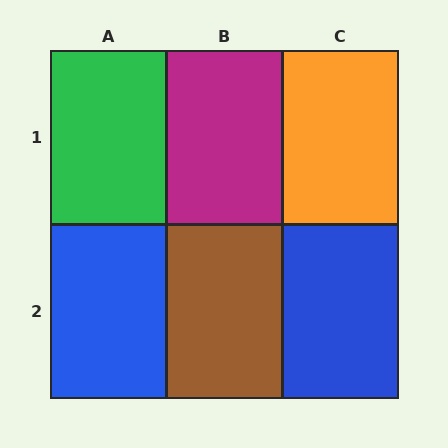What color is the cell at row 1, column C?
Orange.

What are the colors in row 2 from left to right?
Blue, brown, blue.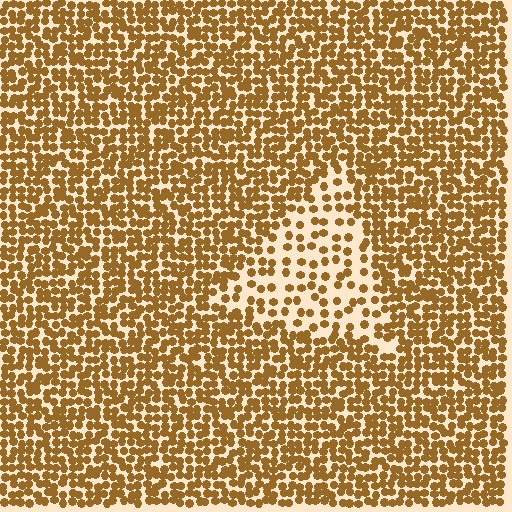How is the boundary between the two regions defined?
The boundary is defined by a change in element density (approximately 2.3x ratio). All elements are the same color, size, and shape.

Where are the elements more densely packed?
The elements are more densely packed outside the triangle boundary.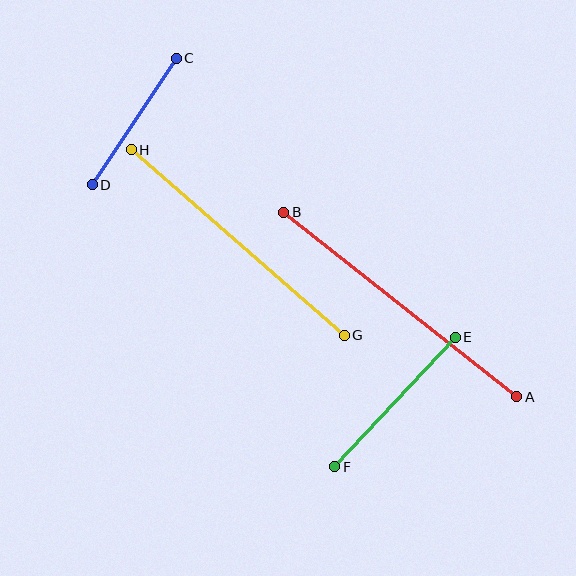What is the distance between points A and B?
The distance is approximately 297 pixels.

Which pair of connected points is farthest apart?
Points A and B are farthest apart.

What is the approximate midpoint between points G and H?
The midpoint is at approximately (238, 243) pixels.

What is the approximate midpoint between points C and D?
The midpoint is at approximately (134, 121) pixels.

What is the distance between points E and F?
The distance is approximately 177 pixels.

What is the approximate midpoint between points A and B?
The midpoint is at approximately (400, 304) pixels.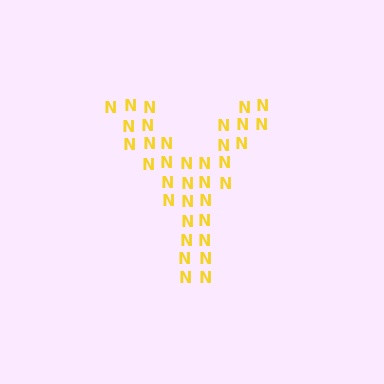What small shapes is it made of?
It is made of small letter N's.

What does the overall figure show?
The overall figure shows the letter Y.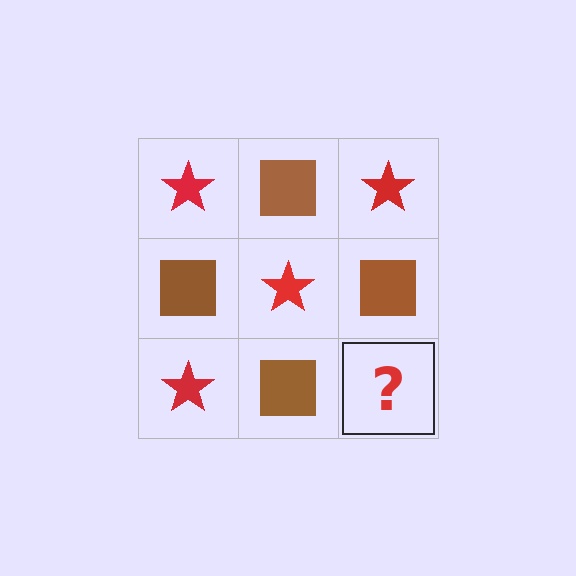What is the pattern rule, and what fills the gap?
The rule is that it alternates red star and brown square in a checkerboard pattern. The gap should be filled with a red star.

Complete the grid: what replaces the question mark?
The question mark should be replaced with a red star.